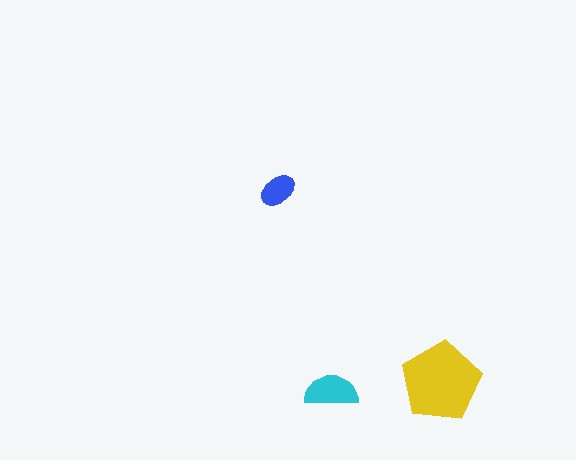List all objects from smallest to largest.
The blue ellipse, the cyan semicircle, the yellow pentagon.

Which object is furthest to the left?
The blue ellipse is leftmost.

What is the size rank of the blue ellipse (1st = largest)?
3rd.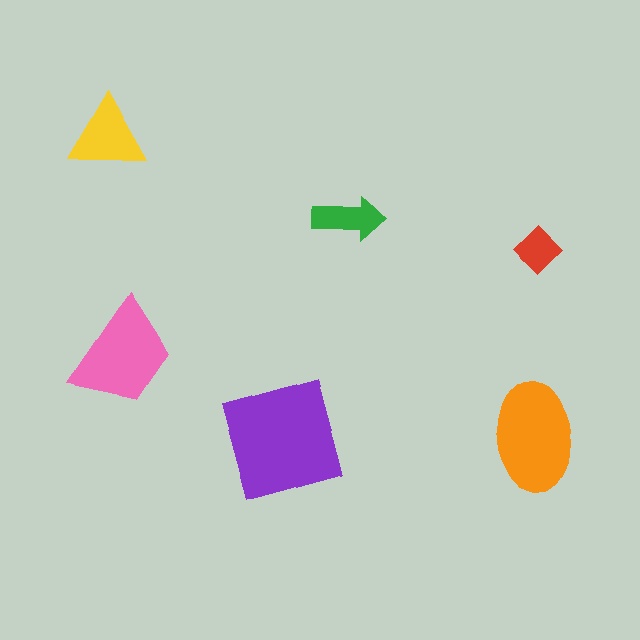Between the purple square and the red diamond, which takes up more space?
The purple square.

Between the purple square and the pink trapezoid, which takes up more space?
The purple square.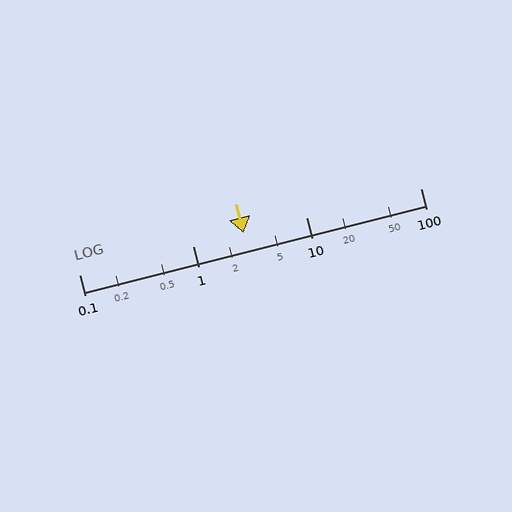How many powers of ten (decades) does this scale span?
The scale spans 3 decades, from 0.1 to 100.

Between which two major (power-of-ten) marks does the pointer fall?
The pointer is between 1 and 10.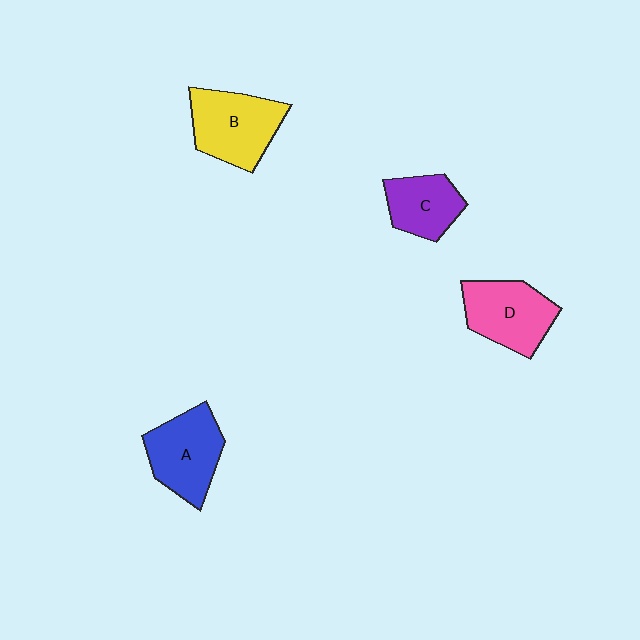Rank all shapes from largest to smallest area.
From largest to smallest: B (yellow), A (blue), D (pink), C (purple).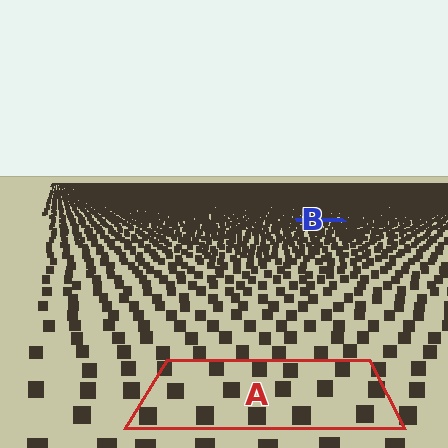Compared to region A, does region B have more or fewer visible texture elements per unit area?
Region B has more texture elements per unit area — they are packed more densely because it is farther away.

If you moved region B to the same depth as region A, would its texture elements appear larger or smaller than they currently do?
They would appear larger. At a closer depth, the same texture elements are projected at a bigger on-screen size.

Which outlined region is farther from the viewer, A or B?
Region B is farther from the viewer — the texture elements inside it appear smaller and more densely packed.